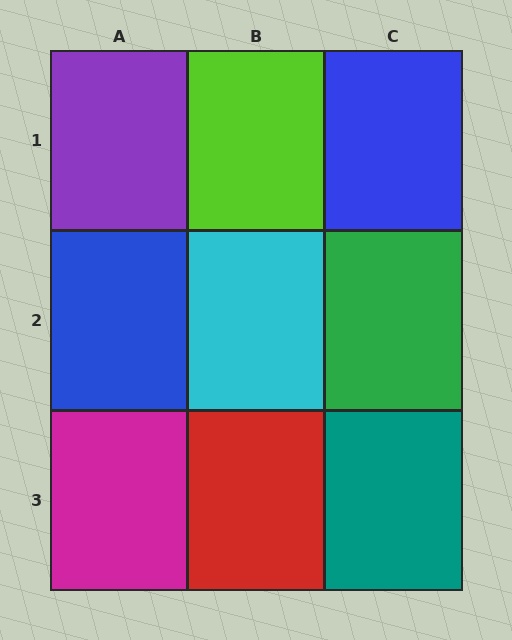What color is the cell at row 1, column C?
Blue.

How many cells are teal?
1 cell is teal.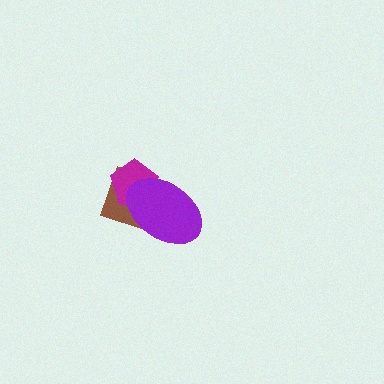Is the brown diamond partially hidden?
Yes, it is partially covered by another shape.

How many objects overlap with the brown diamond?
2 objects overlap with the brown diamond.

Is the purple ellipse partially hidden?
No, no other shape covers it.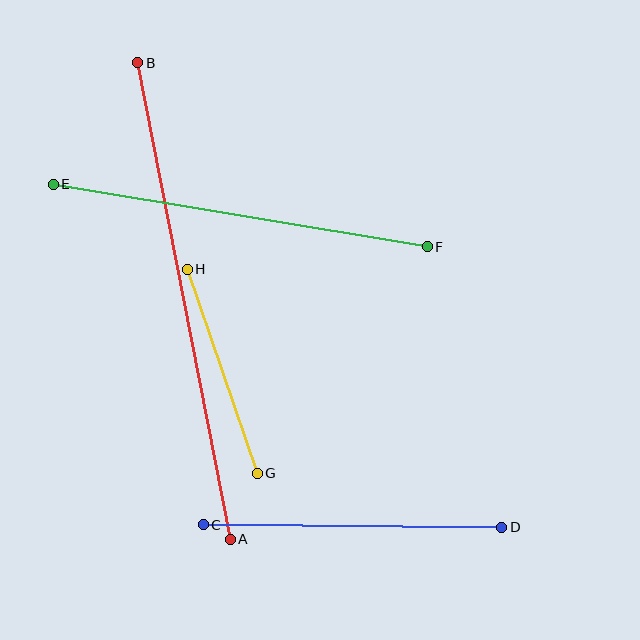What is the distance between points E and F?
The distance is approximately 380 pixels.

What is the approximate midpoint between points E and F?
The midpoint is at approximately (240, 215) pixels.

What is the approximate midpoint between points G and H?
The midpoint is at approximately (222, 371) pixels.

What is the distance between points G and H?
The distance is approximately 216 pixels.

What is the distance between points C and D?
The distance is approximately 298 pixels.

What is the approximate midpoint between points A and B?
The midpoint is at approximately (184, 301) pixels.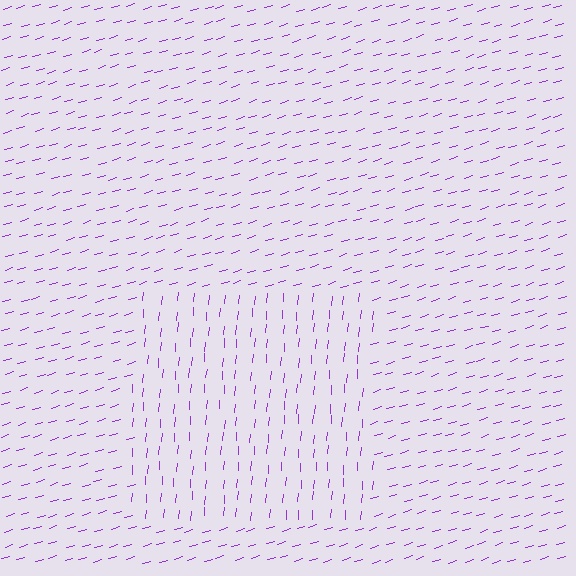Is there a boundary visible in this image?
Yes, there is a texture boundary formed by a change in line orientation.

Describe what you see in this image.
The image is filled with small purple line segments. A rectangle region in the image has lines oriented differently from the surrounding lines, creating a visible texture boundary.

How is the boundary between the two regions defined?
The boundary is defined purely by a change in line orientation (approximately 69 degrees difference). All lines are the same color and thickness.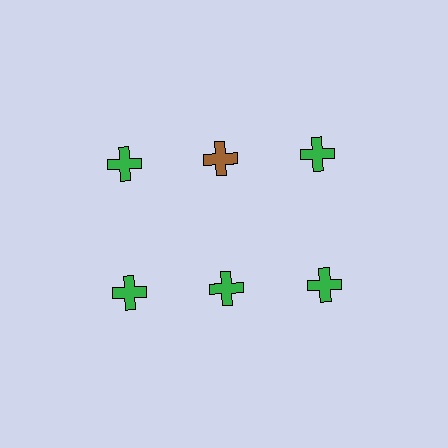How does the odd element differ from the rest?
It has a different color: brown instead of green.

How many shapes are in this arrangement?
There are 6 shapes arranged in a grid pattern.